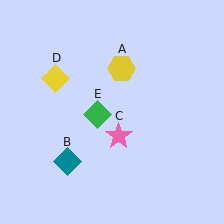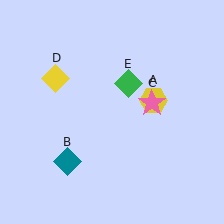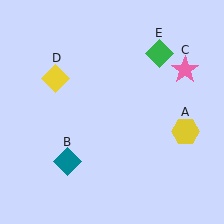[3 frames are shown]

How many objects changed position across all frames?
3 objects changed position: yellow hexagon (object A), pink star (object C), green diamond (object E).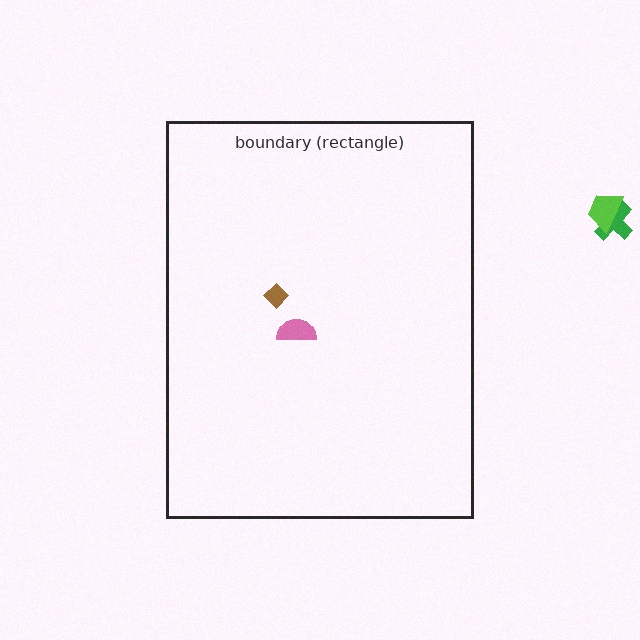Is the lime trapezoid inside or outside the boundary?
Outside.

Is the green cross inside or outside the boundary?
Outside.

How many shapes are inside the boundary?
2 inside, 2 outside.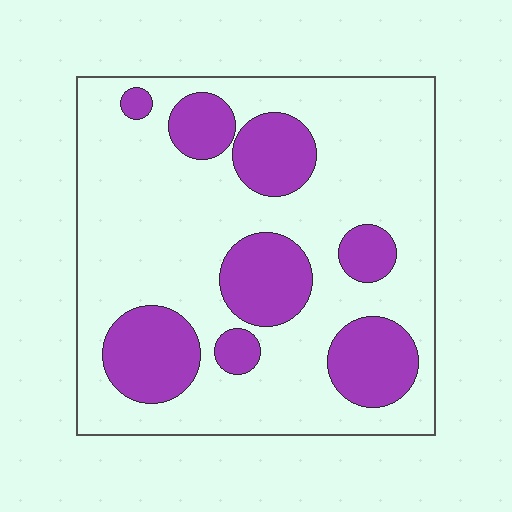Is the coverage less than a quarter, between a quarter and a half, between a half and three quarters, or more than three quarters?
Between a quarter and a half.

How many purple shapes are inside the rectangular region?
8.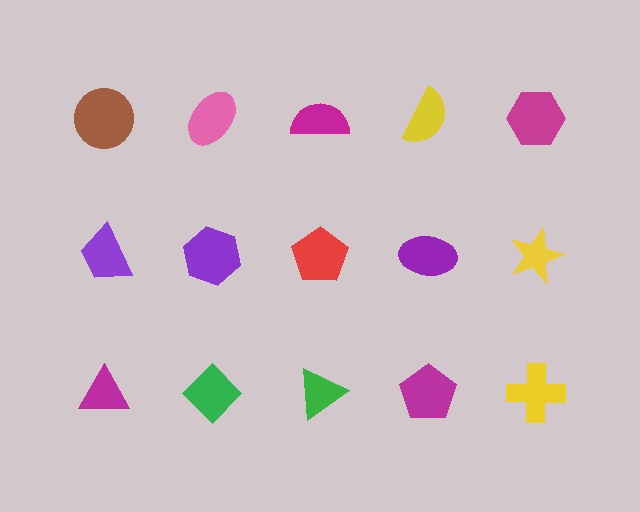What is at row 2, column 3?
A red pentagon.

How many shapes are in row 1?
5 shapes.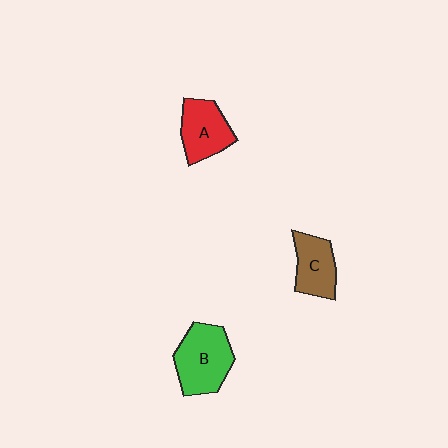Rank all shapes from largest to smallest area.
From largest to smallest: B (green), A (red), C (brown).